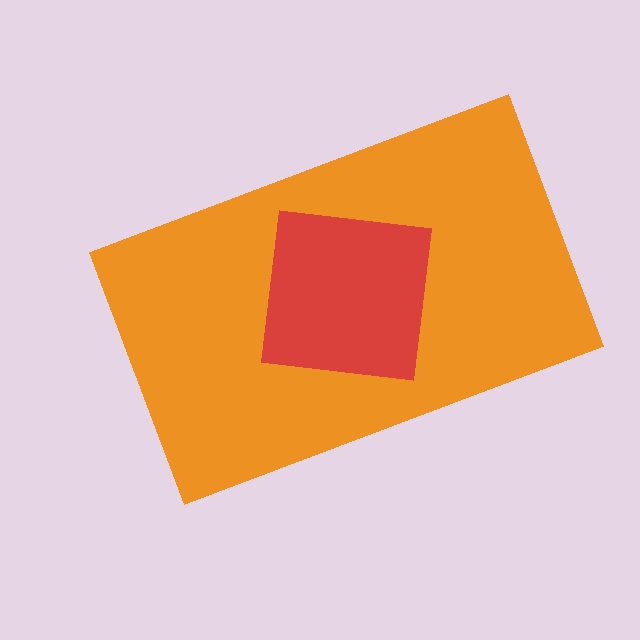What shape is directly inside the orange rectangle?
The red square.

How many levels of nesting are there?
2.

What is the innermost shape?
The red square.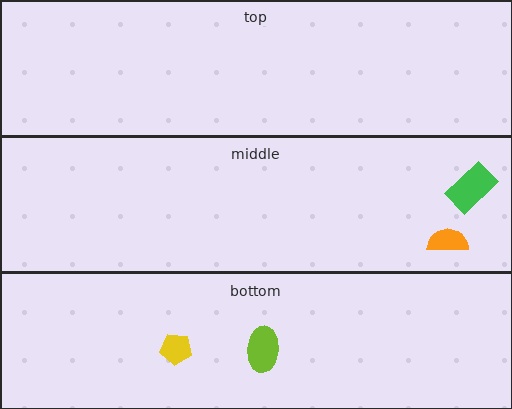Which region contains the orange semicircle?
The middle region.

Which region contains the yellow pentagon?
The bottom region.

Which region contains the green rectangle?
The middle region.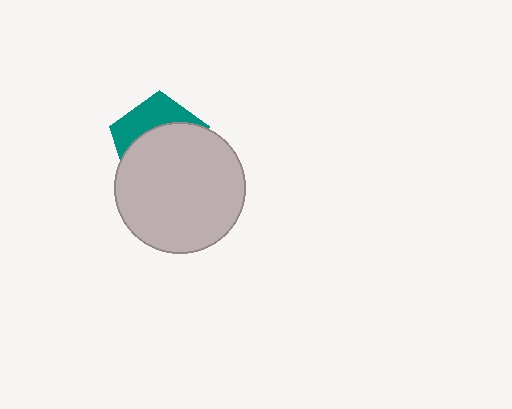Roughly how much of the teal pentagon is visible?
A small part of it is visible (roughly 35%).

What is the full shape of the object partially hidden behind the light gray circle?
The partially hidden object is a teal pentagon.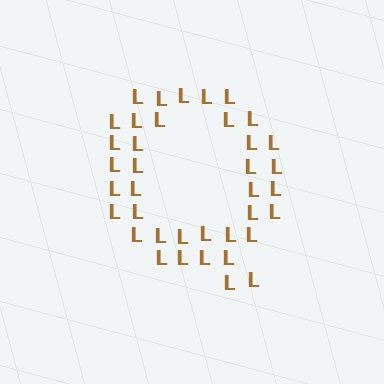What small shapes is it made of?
It is made of small letter L's.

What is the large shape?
The large shape is the letter Q.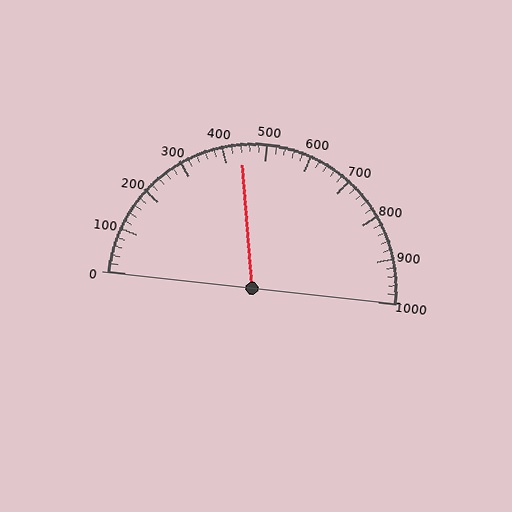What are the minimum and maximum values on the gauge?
The gauge ranges from 0 to 1000.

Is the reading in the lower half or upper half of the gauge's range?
The reading is in the lower half of the range (0 to 1000).